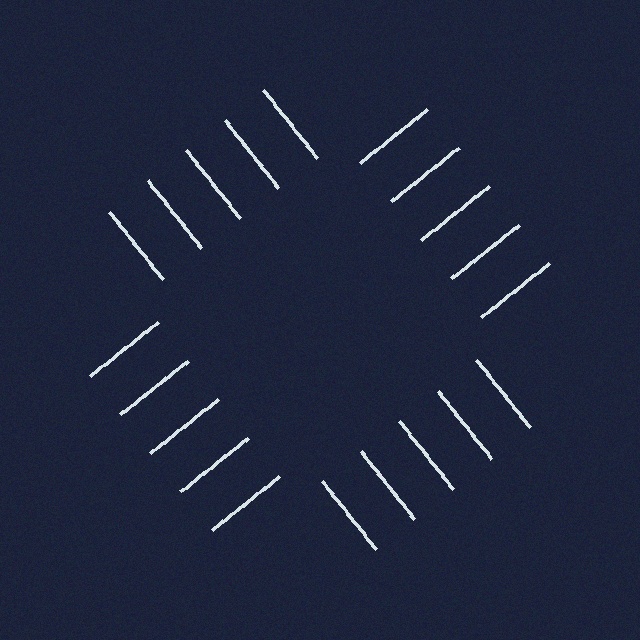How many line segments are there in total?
20 — 5 along each of the 4 edges.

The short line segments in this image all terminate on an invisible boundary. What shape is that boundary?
An illusory square — the line segments terminate on its edges but no continuous stroke is drawn.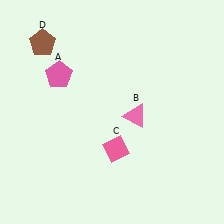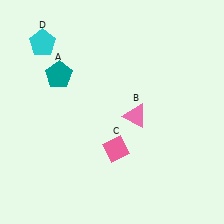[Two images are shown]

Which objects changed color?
A changed from pink to teal. D changed from brown to cyan.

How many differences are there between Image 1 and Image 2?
There are 2 differences between the two images.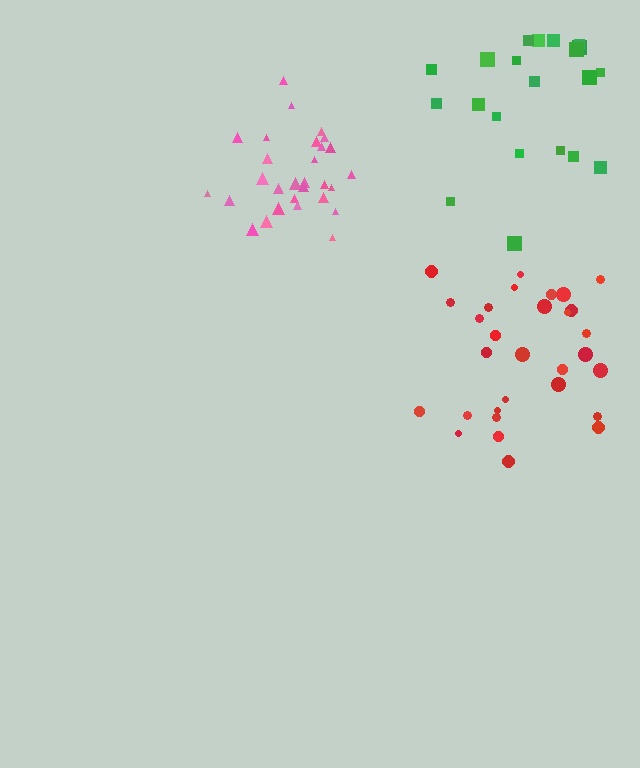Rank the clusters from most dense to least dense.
pink, red, green.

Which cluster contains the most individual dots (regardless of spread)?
Red (30).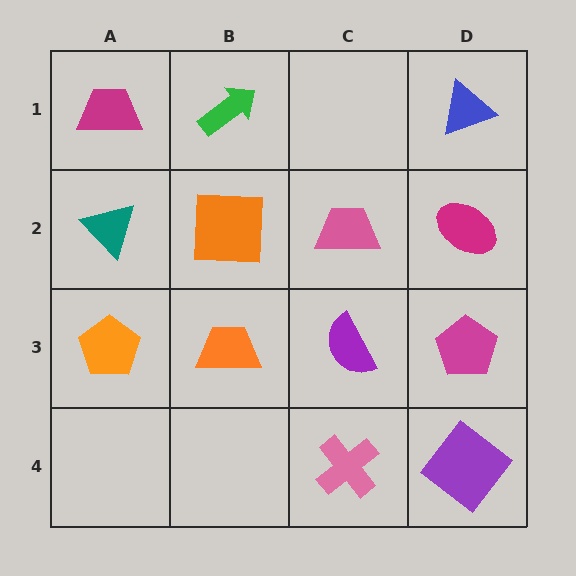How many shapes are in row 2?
4 shapes.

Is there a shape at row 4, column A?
No, that cell is empty.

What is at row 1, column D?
A blue triangle.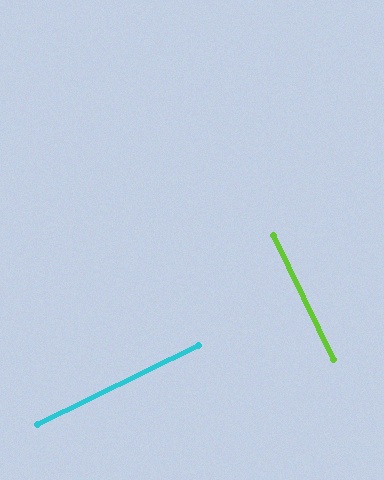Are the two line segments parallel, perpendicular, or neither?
Perpendicular — they meet at approximately 90°.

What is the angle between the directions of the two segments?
Approximately 90 degrees.